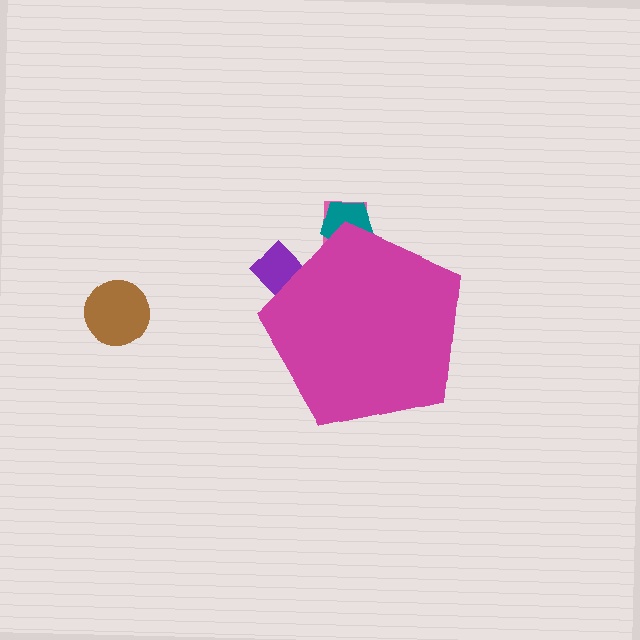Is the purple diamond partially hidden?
Yes, the purple diamond is partially hidden behind the magenta pentagon.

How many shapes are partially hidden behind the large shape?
3 shapes are partially hidden.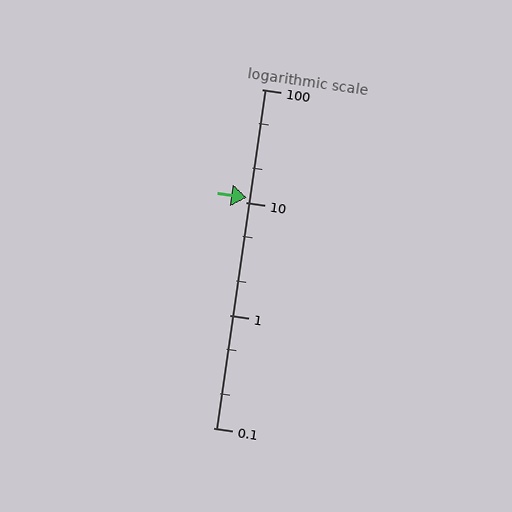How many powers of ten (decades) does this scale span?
The scale spans 3 decades, from 0.1 to 100.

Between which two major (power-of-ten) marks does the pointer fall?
The pointer is between 10 and 100.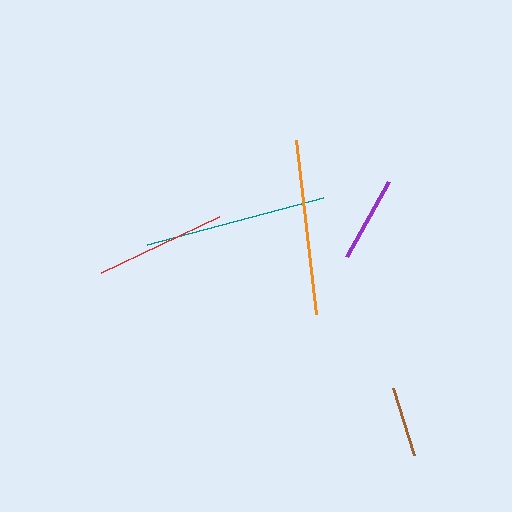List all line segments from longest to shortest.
From longest to shortest: teal, orange, red, purple, brown.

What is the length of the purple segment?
The purple segment is approximately 86 pixels long.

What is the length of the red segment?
The red segment is approximately 131 pixels long.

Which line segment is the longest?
The teal line is the longest at approximately 182 pixels.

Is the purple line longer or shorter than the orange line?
The orange line is longer than the purple line.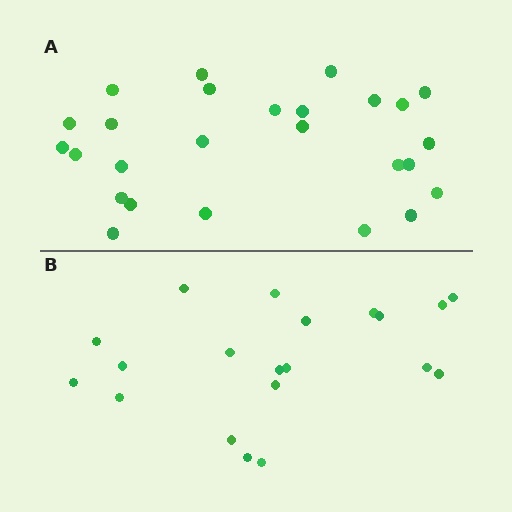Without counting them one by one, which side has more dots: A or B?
Region A (the top region) has more dots.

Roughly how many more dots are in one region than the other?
Region A has about 6 more dots than region B.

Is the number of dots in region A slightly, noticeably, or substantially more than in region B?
Region A has noticeably more, but not dramatically so. The ratio is roughly 1.3 to 1.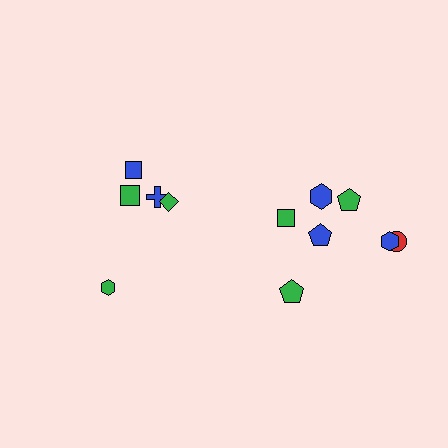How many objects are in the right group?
There are 7 objects.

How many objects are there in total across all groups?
There are 12 objects.